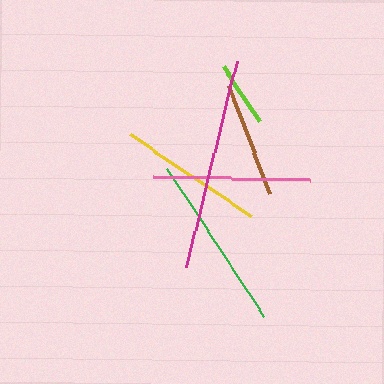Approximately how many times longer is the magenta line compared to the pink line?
The magenta line is approximately 1.4 times the length of the pink line.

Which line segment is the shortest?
The lime line is the shortest at approximately 66 pixels.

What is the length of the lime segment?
The lime segment is approximately 66 pixels long.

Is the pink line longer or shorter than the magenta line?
The magenta line is longer than the pink line.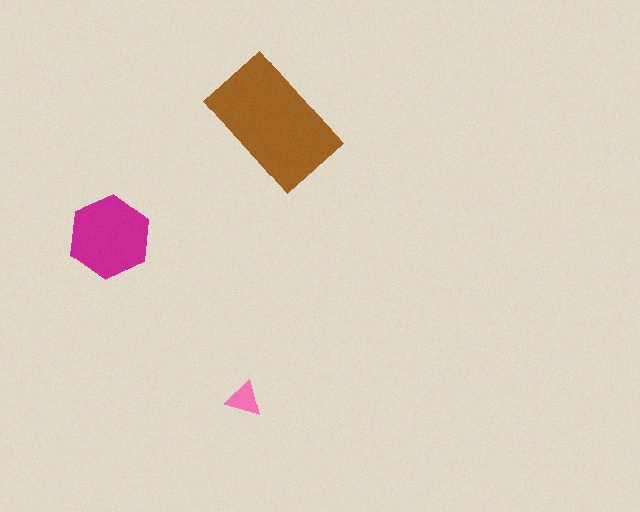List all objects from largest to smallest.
The brown rectangle, the magenta hexagon, the pink triangle.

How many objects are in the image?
There are 3 objects in the image.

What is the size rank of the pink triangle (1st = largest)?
3rd.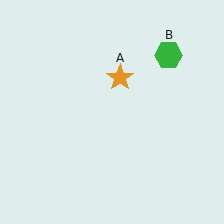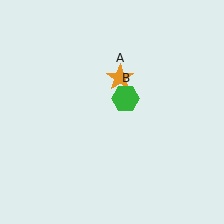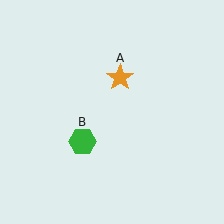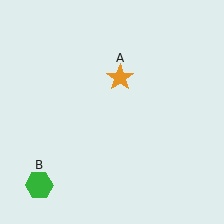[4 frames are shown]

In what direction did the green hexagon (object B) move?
The green hexagon (object B) moved down and to the left.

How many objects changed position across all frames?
1 object changed position: green hexagon (object B).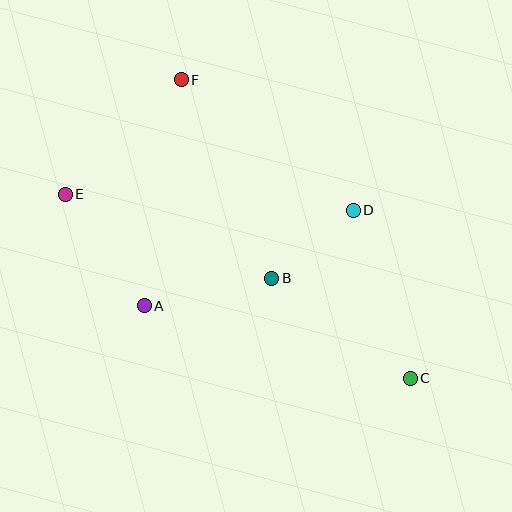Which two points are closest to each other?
Points B and D are closest to each other.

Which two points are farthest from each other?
Points C and E are farthest from each other.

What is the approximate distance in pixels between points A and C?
The distance between A and C is approximately 276 pixels.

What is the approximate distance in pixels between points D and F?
The distance between D and F is approximately 216 pixels.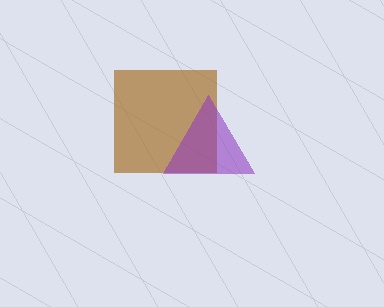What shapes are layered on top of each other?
The layered shapes are: a brown square, a purple triangle.